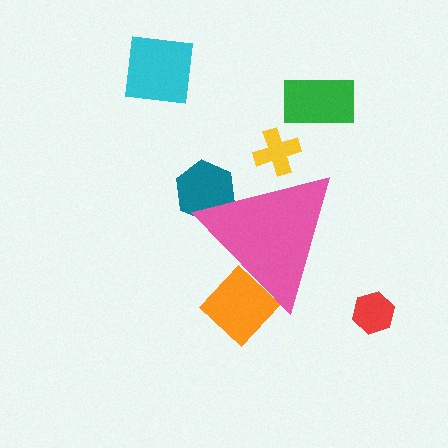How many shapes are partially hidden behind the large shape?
3 shapes are partially hidden.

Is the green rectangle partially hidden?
No, the green rectangle is fully visible.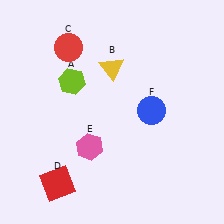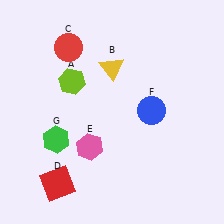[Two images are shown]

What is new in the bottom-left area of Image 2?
A green hexagon (G) was added in the bottom-left area of Image 2.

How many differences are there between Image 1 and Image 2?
There is 1 difference between the two images.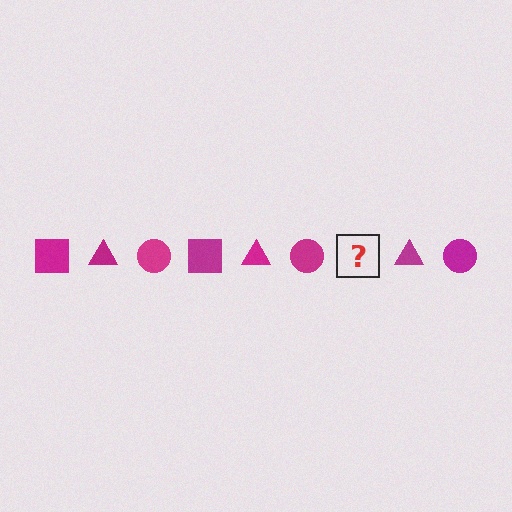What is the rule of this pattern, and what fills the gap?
The rule is that the pattern cycles through square, triangle, circle shapes in magenta. The gap should be filled with a magenta square.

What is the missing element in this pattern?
The missing element is a magenta square.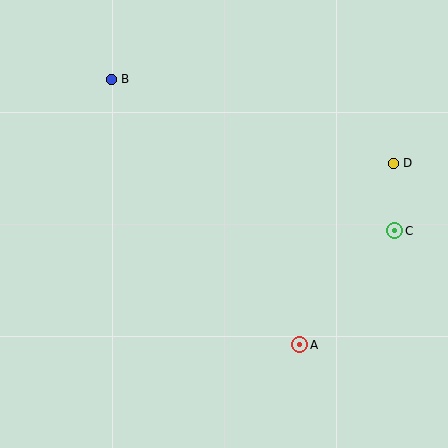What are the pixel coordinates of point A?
Point A is at (300, 345).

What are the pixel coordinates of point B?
Point B is at (111, 79).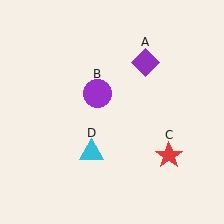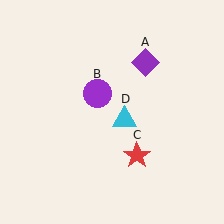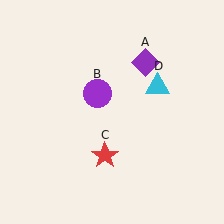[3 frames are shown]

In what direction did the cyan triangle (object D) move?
The cyan triangle (object D) moved up and to the right.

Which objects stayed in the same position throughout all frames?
Purple diamond (object A) and purple circle (object B) remained stationary.